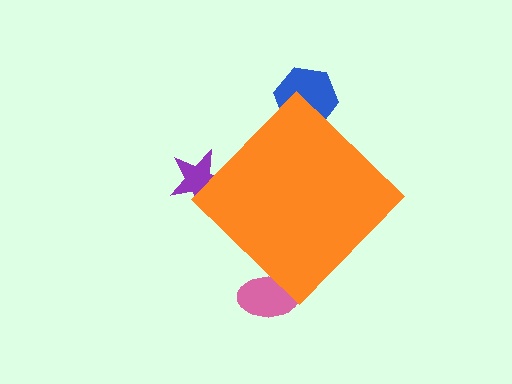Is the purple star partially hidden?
Yes, the purple star is partially hidden behind the orange diamond.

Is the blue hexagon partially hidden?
Yes, the blue hexagon is partially hidden behind the orange diamond.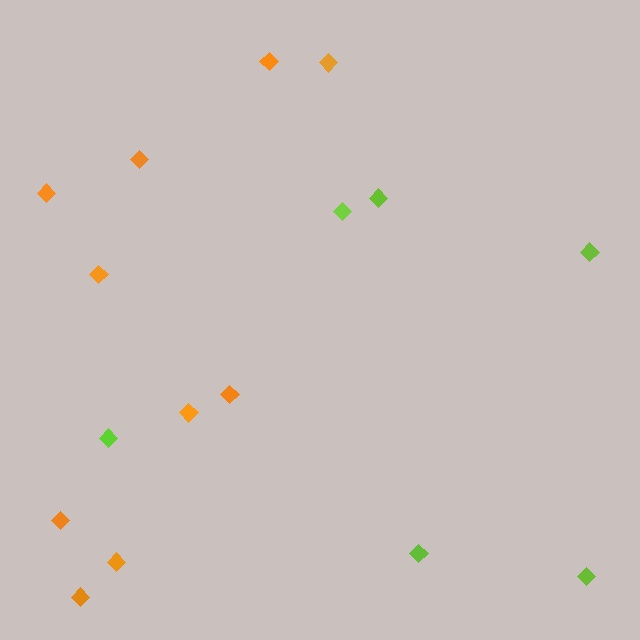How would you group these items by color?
There are 2 groups: one group of lime diamonds (6) and one group of orange diamonds (10).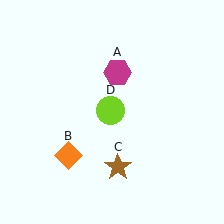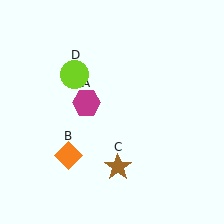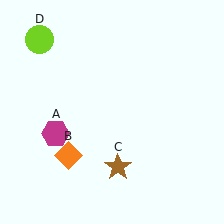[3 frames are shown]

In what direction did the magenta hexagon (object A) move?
The magenta hexagon (object A) moved down and to the left.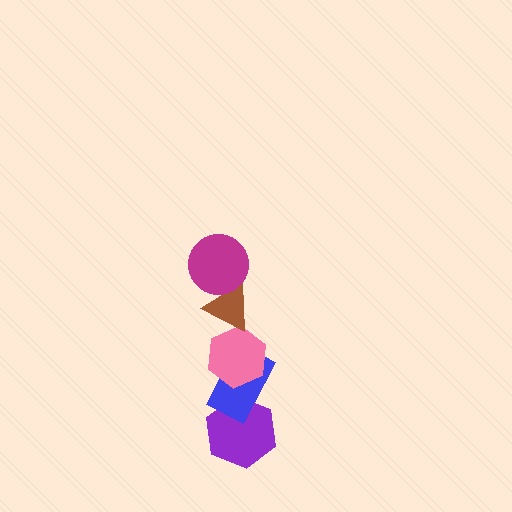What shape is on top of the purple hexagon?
The blue rectangle is on top of the purple hexagon.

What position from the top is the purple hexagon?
The purple hexagon is 5th from the top.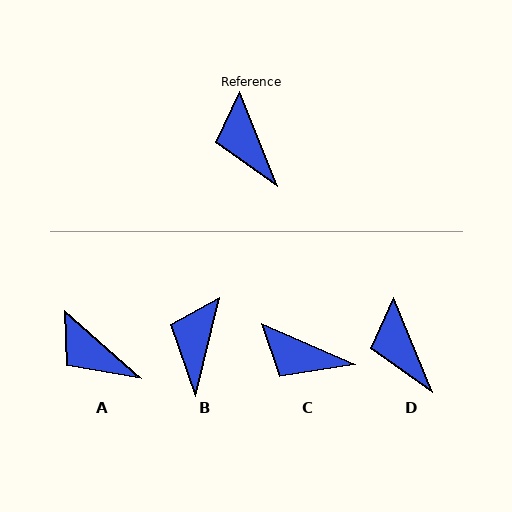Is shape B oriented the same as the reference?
No, it is off by about 36 degrees.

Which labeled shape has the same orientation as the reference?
D.